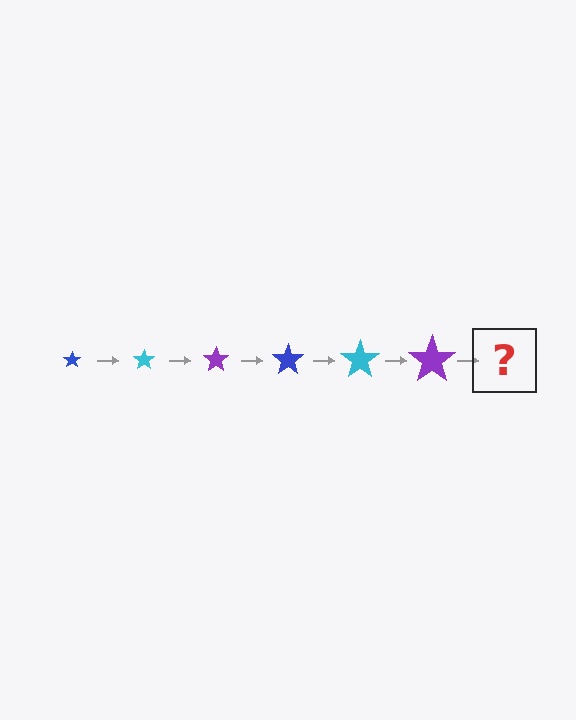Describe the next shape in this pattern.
It should be a blue star, larger than the previous one.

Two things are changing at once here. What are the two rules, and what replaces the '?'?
The two rules are that the star grows larger each step and the color cycles through blue, cyan, and purple. The '?' should be a blue star, larger than the previous one.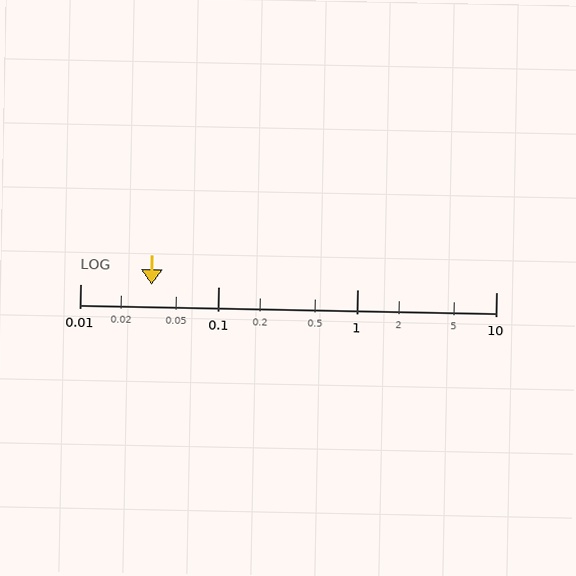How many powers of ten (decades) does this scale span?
The scale spans 3 decades, from 0.01 to 10.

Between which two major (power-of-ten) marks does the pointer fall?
The pointer is between 0.01 and 0.1.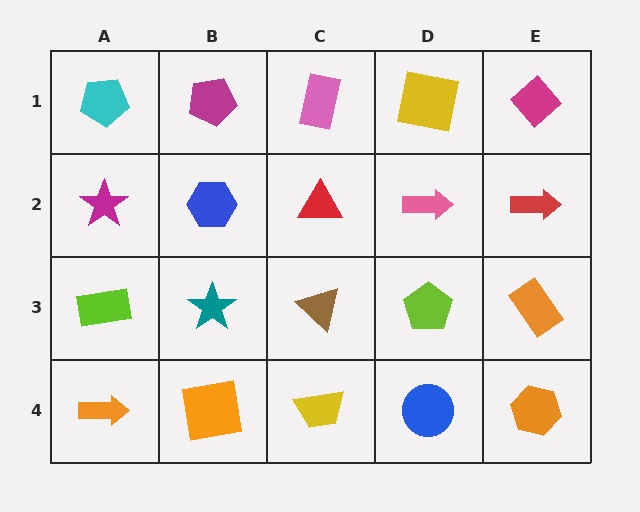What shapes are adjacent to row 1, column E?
A red arrow (row 2, column E), a yellow square (row 1, column D).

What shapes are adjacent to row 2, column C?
A pink rectangle (row 1, column C), a brown triangle (row 3, column C), a blue hexagon (row 2, column B), a pink arrow (row 2, column D).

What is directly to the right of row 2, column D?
A red arrow.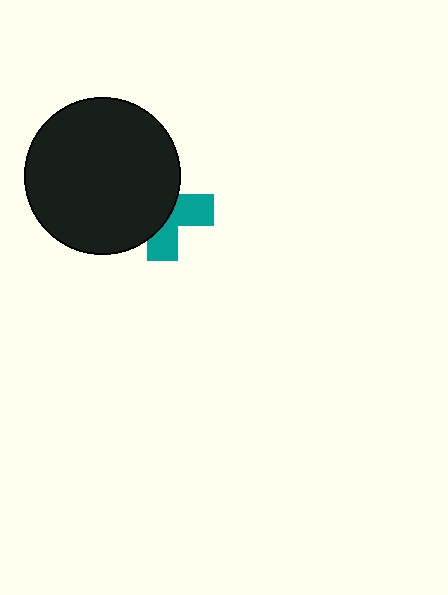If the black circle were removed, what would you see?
You would see the complete teal cross.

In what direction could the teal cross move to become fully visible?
The teal cross could move right. That would shift it out from behind the black circle entirely.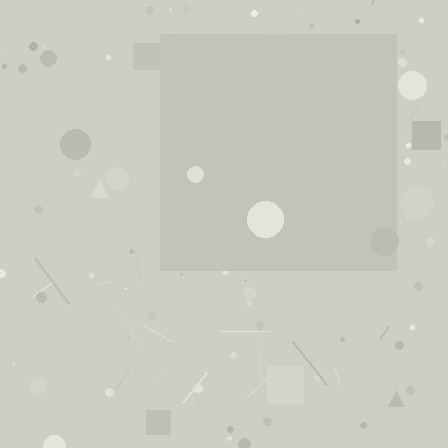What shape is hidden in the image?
A square is hidden in the image.